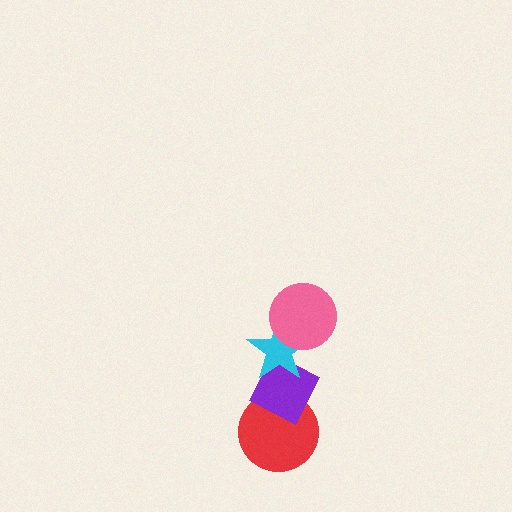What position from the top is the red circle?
The red circle is 4th from the top.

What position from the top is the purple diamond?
The purple diamond is 3rd from the top.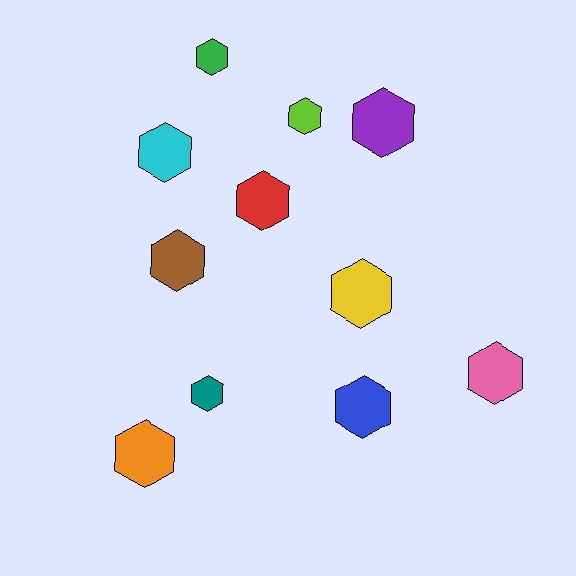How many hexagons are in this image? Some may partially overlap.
There are 11 hexagons.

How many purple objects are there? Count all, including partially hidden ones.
There is 1 purple object.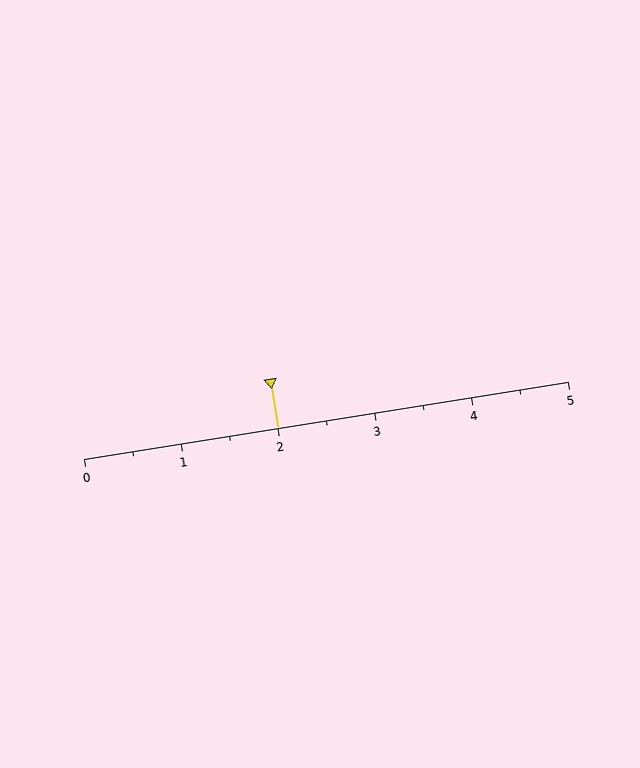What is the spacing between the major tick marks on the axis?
The major ticks are spaced 1 apart.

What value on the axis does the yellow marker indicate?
The marker indicates approximately 2.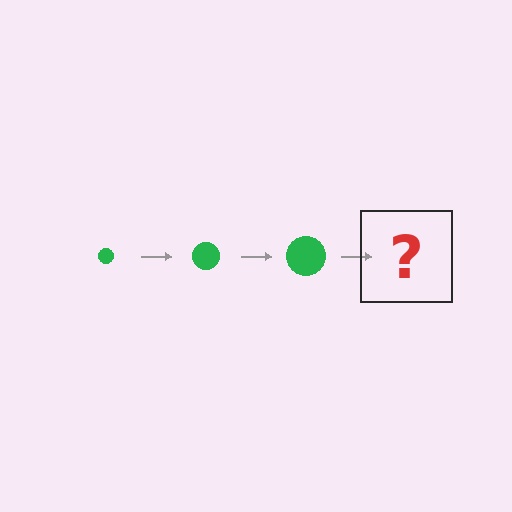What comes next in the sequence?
The next element should be a green circle, larger than the previous one.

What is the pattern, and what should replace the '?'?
The pattern is that the circle gets progressively larger each step. The '?' should be a green circle, larger than the previous one.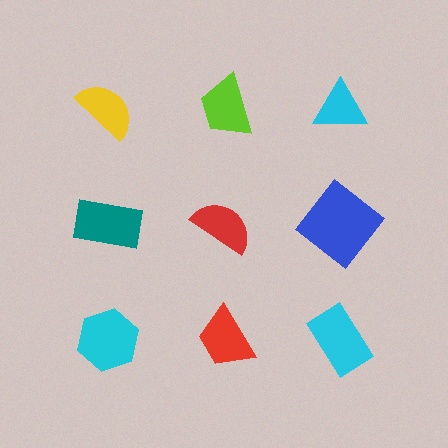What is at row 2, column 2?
A red semicircle.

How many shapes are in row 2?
3 shapes.